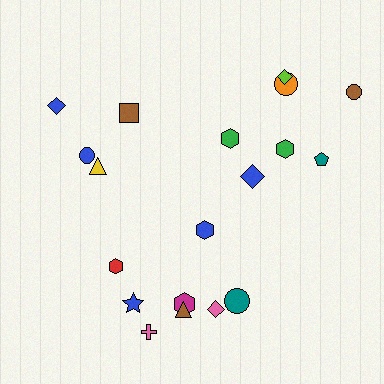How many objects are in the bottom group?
There are 8 objects.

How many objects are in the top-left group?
There are 4 objects.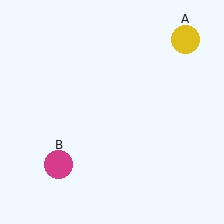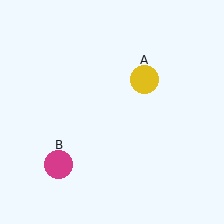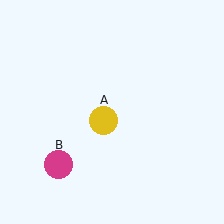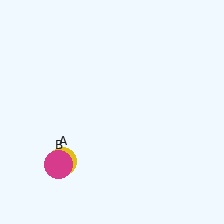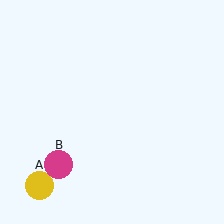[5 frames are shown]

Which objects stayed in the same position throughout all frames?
Magenta circle (object B) remained stationary.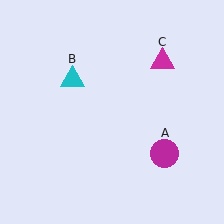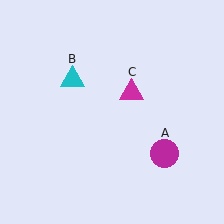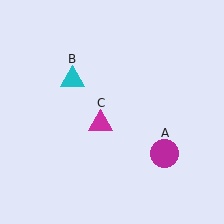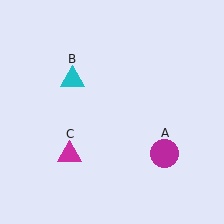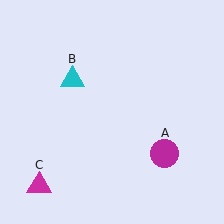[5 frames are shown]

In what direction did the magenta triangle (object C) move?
The magenta triangle (object C) moved down and to the left.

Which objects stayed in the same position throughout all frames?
Magenta circle (object A) and cyan triangle (object B) remained stationary.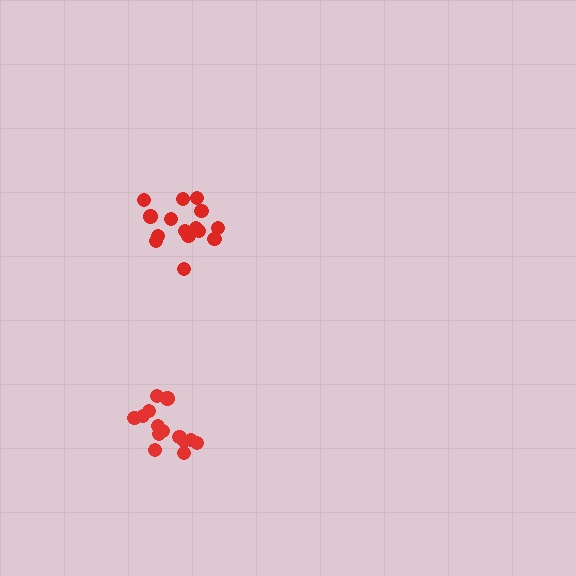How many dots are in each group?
Group 1: 15 dots, Group 2: 14 dots (29 total).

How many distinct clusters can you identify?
There are 2 distinct clusters.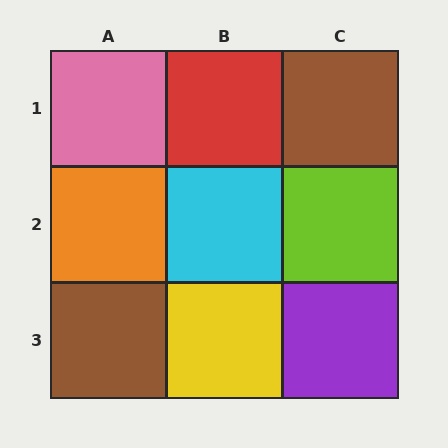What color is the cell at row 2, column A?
Orange.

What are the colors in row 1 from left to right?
Pink, red, brown.